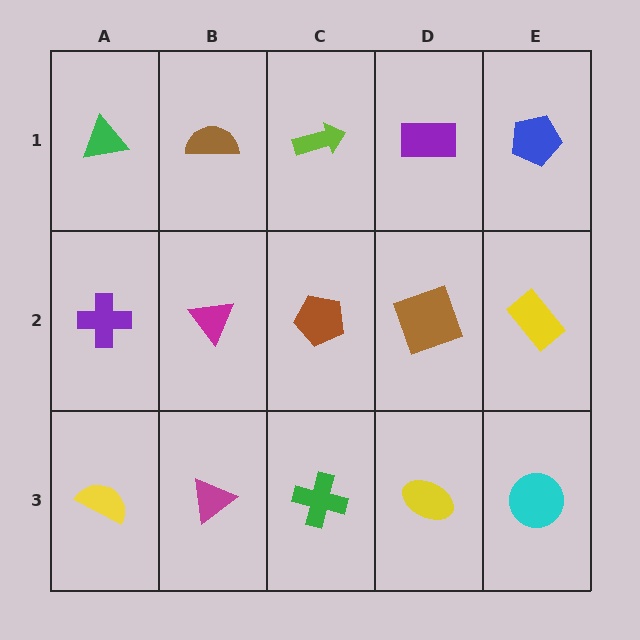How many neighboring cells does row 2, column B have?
4.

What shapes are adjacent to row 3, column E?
A yellow rectangle (row 2, column E), a yellow ellipse (row 3, column D).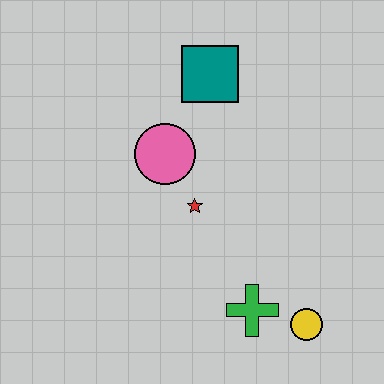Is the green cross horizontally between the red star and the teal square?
No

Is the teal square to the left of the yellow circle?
Yes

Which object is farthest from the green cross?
The teal square is farthest from the green cross.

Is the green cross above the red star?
No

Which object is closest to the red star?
The pink circle is closest to the red star.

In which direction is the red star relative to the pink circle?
The red star is below the pink circle.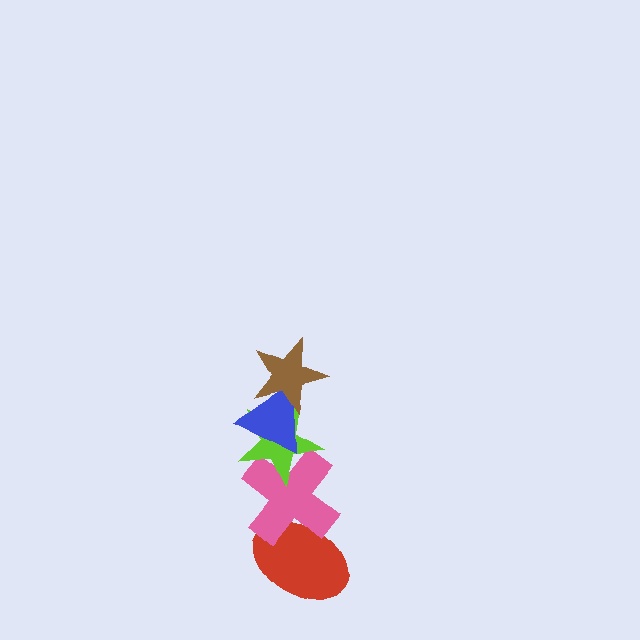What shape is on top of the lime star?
The blue triangle is on top of the lime star.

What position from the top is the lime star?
The lime star is 3rd from the top.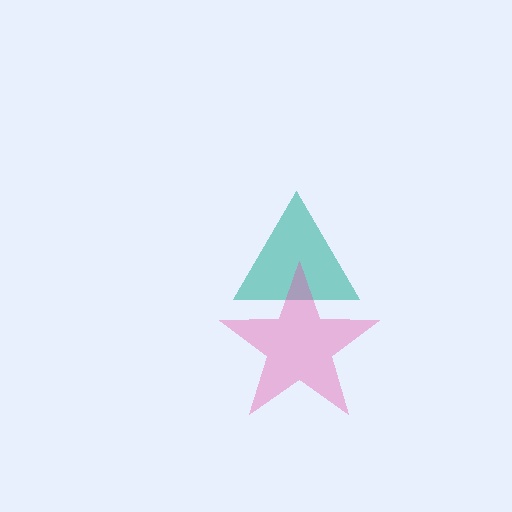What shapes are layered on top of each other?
The layered shapes are: a teal triangle, a pink star.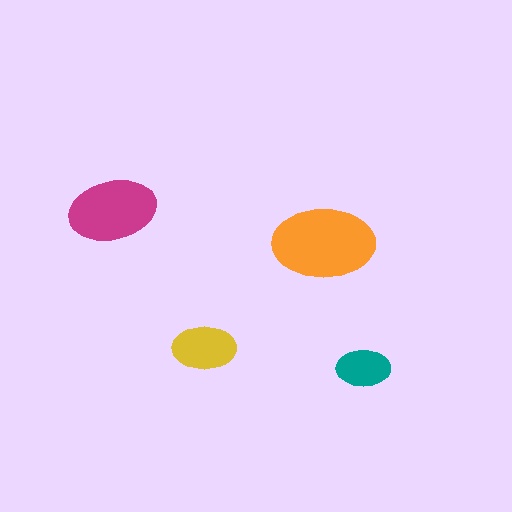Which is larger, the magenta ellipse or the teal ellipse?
The magenta one.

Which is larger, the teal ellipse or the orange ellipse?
The orange one.